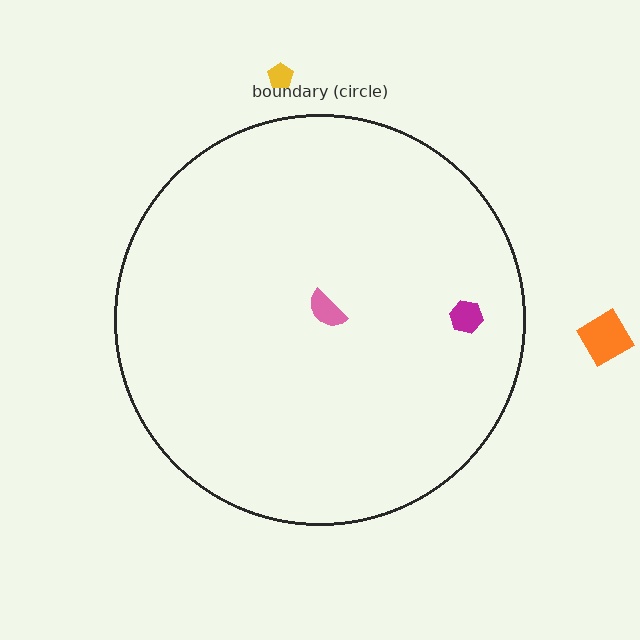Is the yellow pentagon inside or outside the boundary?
Outside.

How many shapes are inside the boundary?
2 inside, 2 outside.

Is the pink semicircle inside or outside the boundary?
Inside.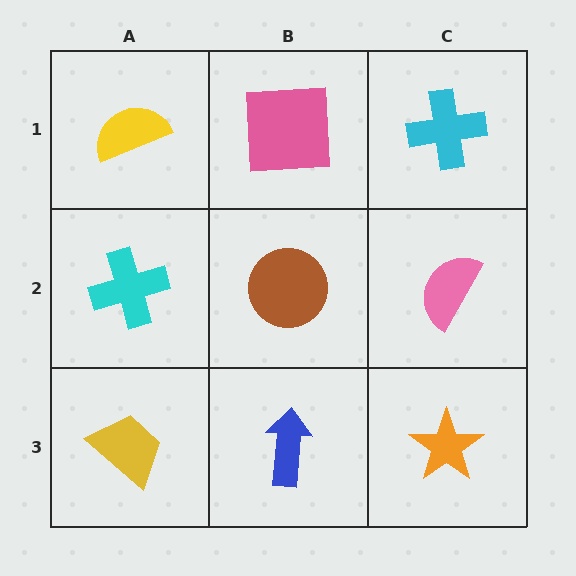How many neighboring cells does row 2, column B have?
4.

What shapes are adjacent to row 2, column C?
A cyan cross (row 1, column C), an orange star (row 3, column C), a brown circle (row 2, column B).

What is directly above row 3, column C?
A pink semicircle.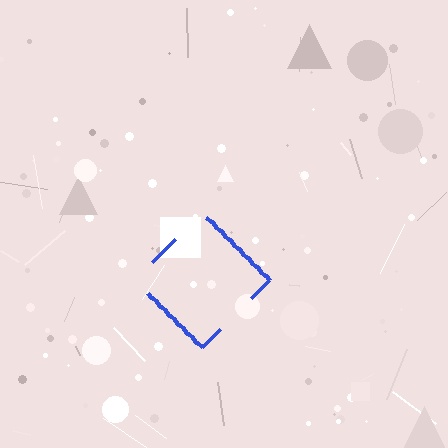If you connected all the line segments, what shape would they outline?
They would outline a diamond.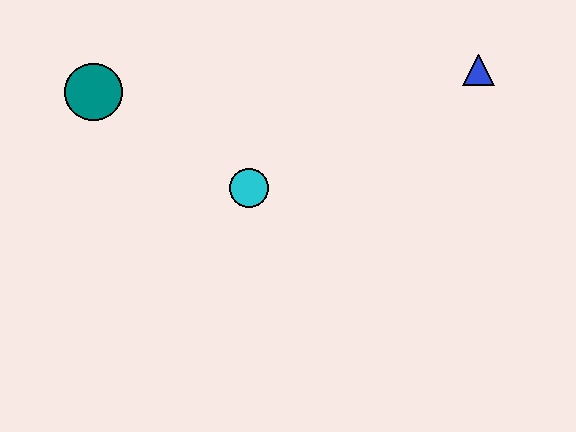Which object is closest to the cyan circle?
The teal circle is closest to the cyan circle.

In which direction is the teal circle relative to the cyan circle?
The teal circle is to the left of the cyan circle.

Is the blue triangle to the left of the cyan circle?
No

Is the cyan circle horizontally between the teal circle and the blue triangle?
Yes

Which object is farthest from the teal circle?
The blue triangle is farthest from the teal circle.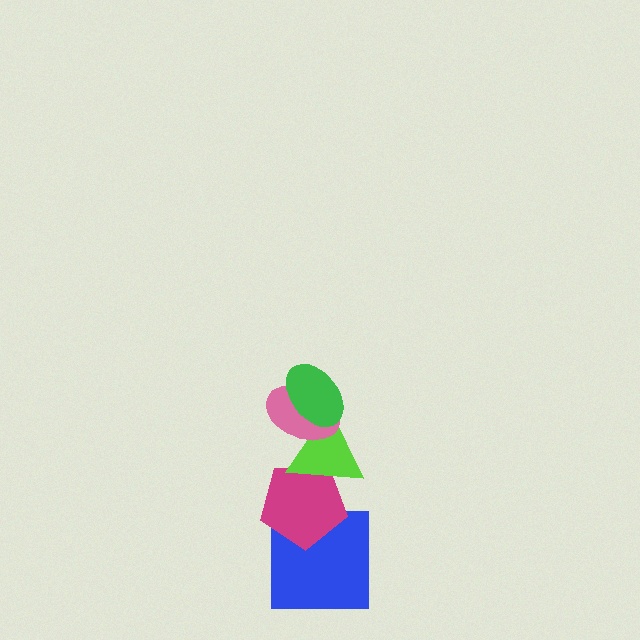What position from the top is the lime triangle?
The lime triangle is 3rd from the top.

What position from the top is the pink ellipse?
The pink ellipse is 2nd from the top.